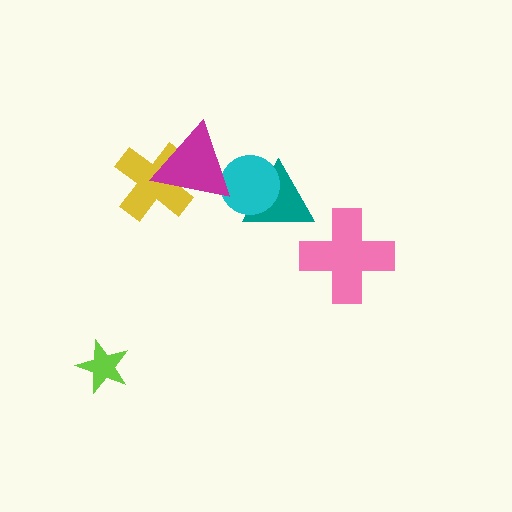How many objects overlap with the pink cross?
0 objects overlap with the pink cross.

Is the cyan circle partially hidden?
Yes, it is partially covered by another shape.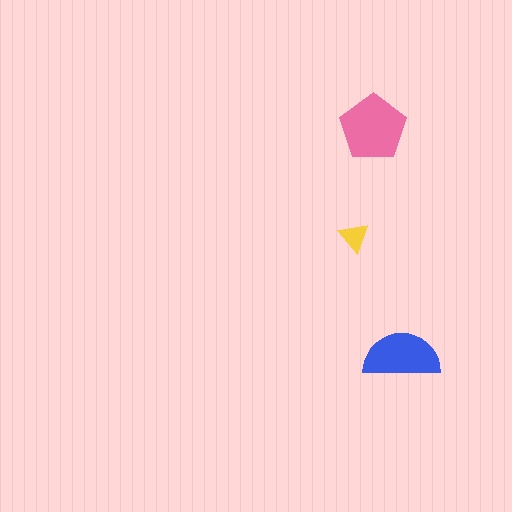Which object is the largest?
The pink pentagon.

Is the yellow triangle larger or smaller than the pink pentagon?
Smaller.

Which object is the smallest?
The yellow triangle.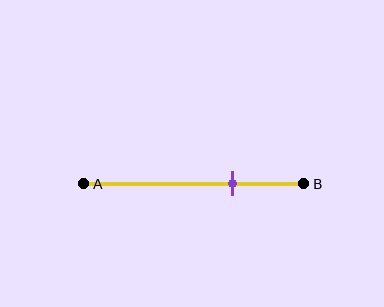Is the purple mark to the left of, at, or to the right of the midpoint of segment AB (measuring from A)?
The purple mark is to the right of the midpoint of segment AB.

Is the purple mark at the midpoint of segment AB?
No, the mark is at about 70% from A, not at the 50% midpoint.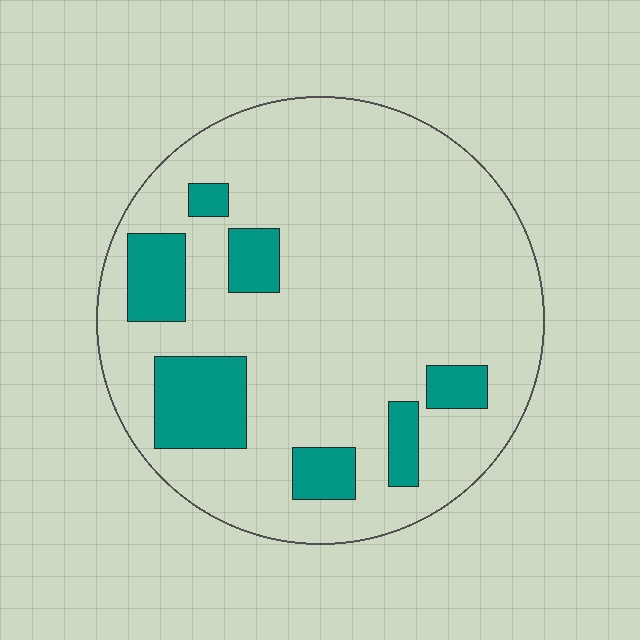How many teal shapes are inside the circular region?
7.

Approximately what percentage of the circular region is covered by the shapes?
Approximately 15%.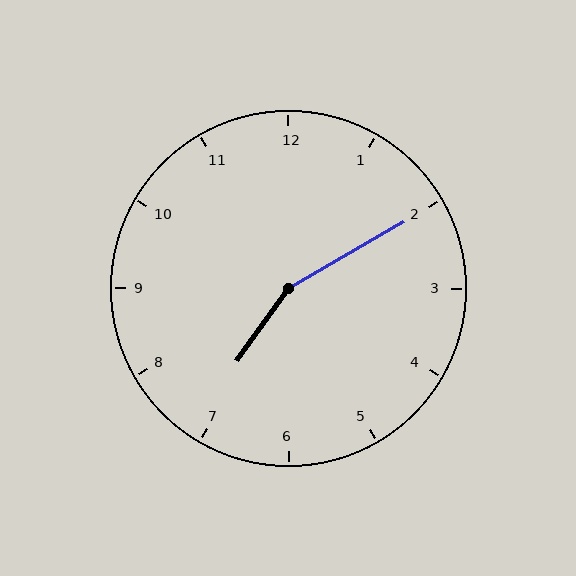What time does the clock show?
7:10.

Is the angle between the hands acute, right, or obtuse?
It is obtuse.